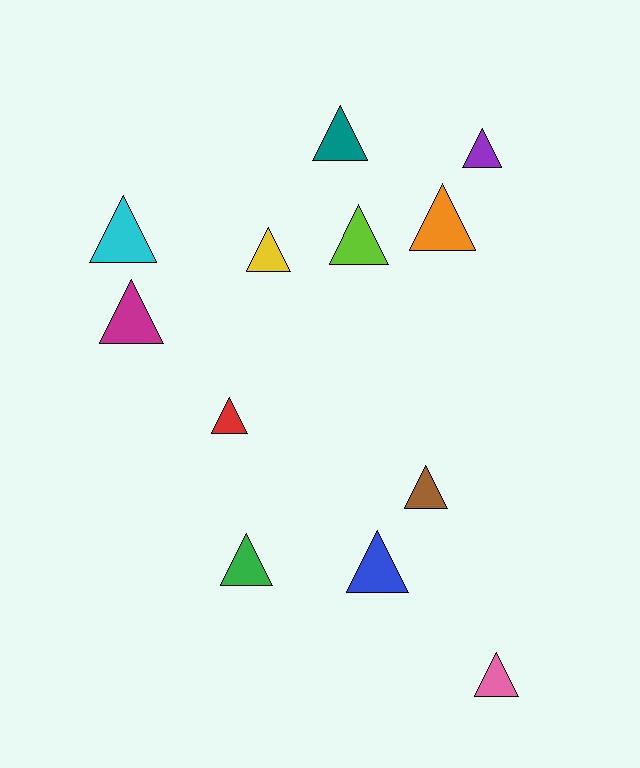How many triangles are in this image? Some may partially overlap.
There are 12 triangles.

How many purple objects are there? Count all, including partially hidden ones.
There is 1 purple object.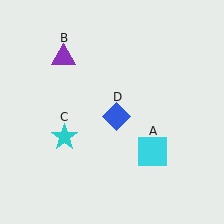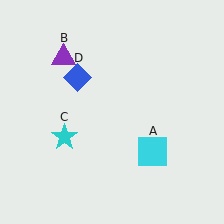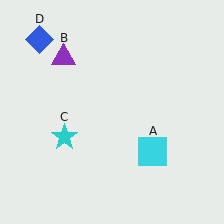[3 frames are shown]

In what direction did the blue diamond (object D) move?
The blue diamond (object D) moved up and to the left.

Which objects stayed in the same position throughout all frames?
Cyan square (object A) and purple triangle (object B) and cyan star (object C) remained stationary.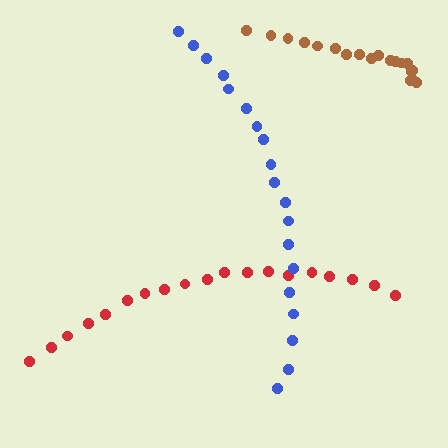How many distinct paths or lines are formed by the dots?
There are 3 distinct paths.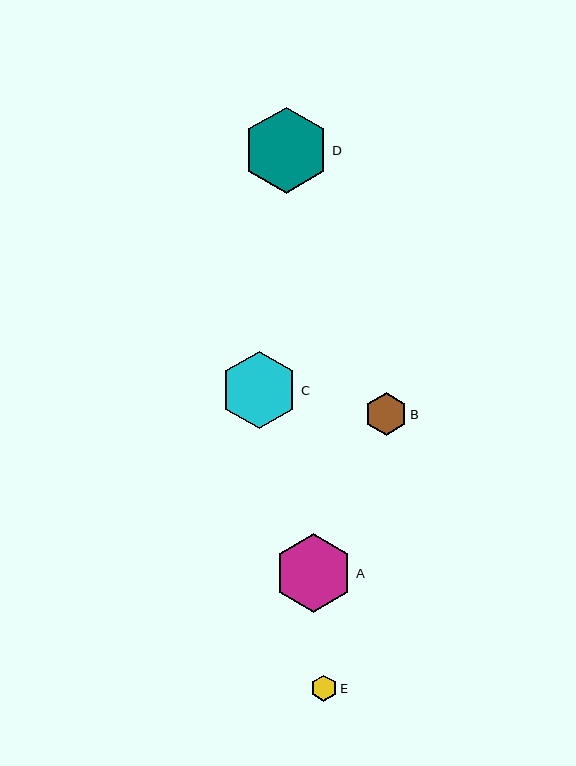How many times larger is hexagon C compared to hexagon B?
Hexagon C is approximately 1.8 times the size of hexagon B.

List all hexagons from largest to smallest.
From largest to smallest: D, A, C, B, E.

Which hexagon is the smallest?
Hexagon E is the smallest with a size of approximately 26 pixels.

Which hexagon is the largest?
Hexagon D is the largest with a size of approximately 86 pixels.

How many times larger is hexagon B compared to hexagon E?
Hexagon B is approximately 1.6 times the size of hexagon E.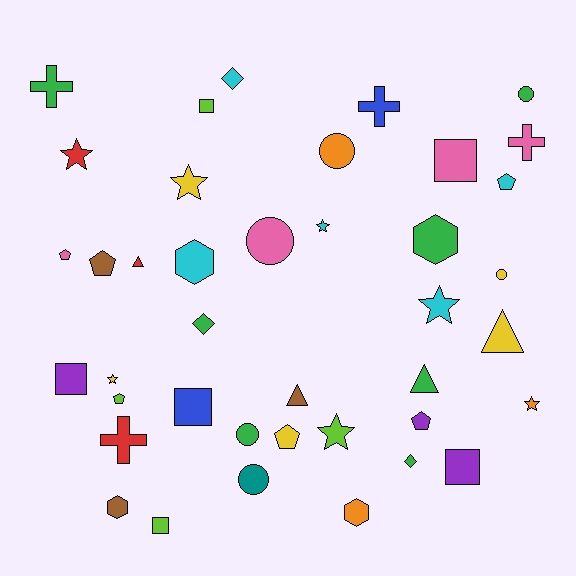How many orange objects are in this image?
There are 3 orange objects.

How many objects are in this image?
There are 40 objects.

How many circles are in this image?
There are 6 circles.